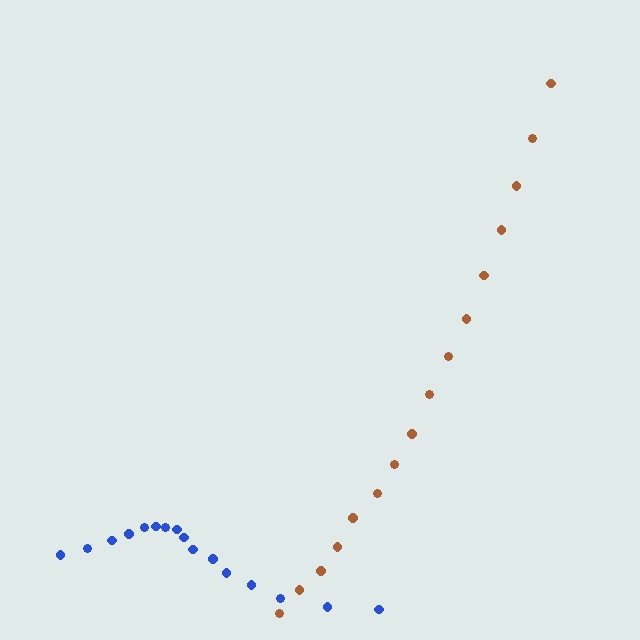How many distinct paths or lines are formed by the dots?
There are 2 distinct paths.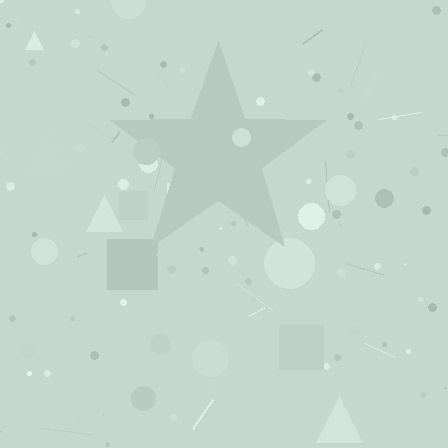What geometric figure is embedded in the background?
A star is embedded in the background.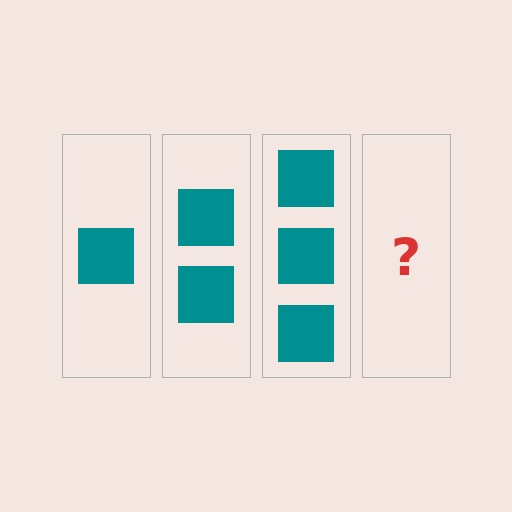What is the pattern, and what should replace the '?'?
The pattern is that each step adds one more square. The '?' should be 4 squares.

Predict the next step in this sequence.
The next step is 4 squares.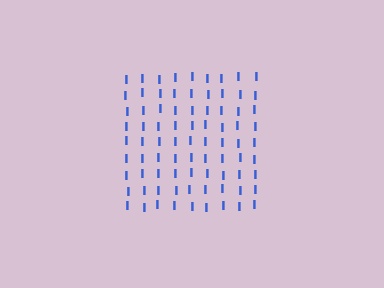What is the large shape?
The large shape is a square.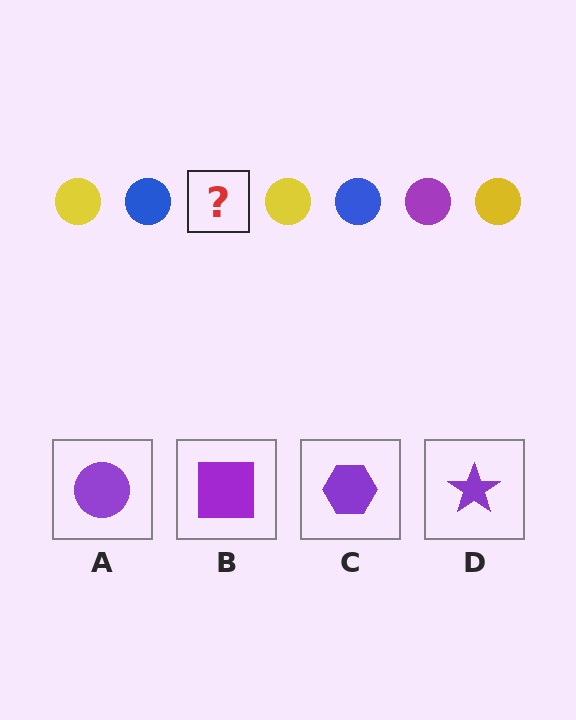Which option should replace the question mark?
Option A.